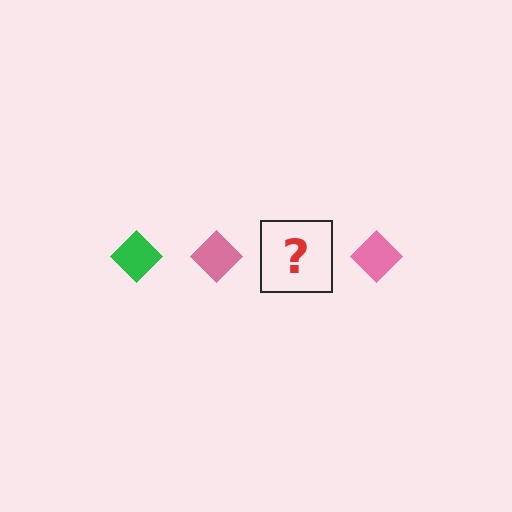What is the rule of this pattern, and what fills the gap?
The rule is that the pattern cycles through green, pink diamonds. The gap should be filled with a green diamond.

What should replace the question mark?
The question mark should be replaced with a green diamond.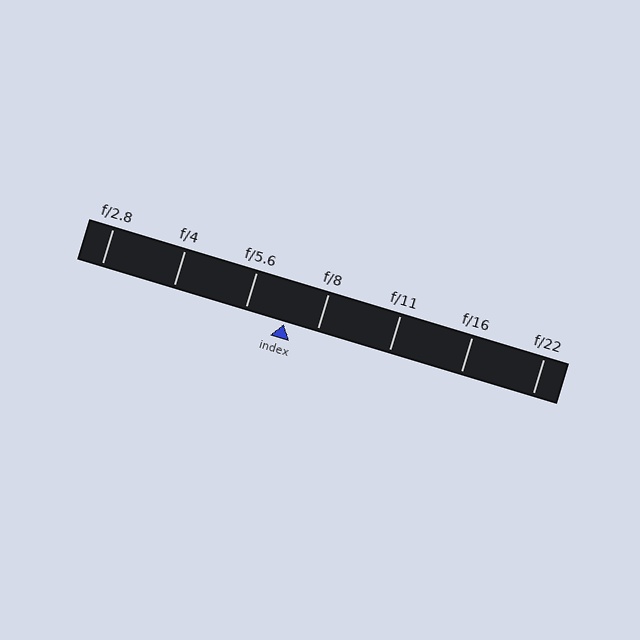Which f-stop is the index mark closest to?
The index mark is closest to f/8.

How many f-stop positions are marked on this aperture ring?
There are 7 f-stop positions marked.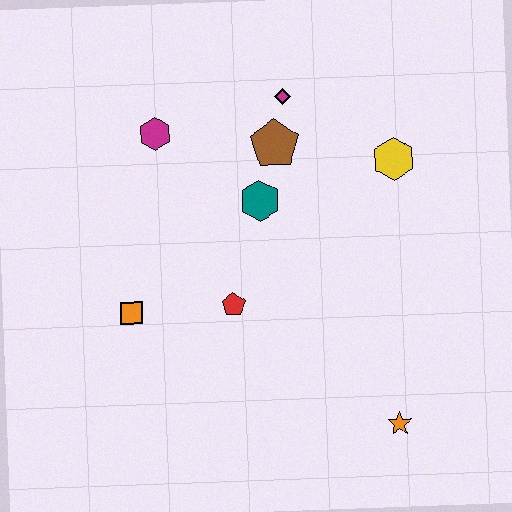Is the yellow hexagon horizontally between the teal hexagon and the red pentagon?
No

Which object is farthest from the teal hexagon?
The orange star is farthest from the teal hexagon.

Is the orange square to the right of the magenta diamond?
No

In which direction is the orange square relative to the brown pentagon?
The orange square is below the brown pentagon.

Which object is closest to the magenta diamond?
The brown pentagon is closest to the magenta diamond.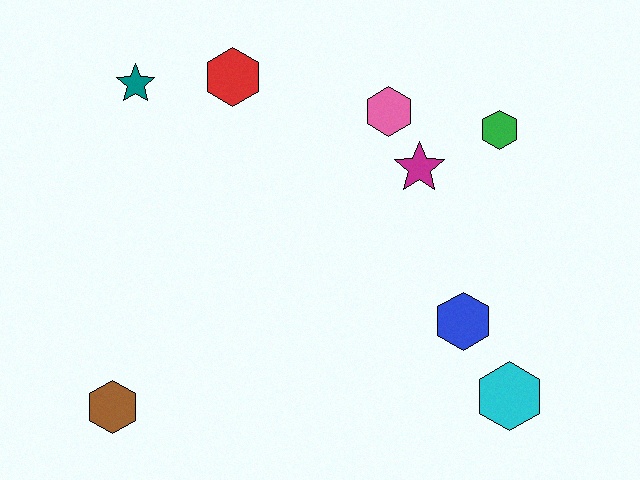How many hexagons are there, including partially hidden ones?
There are 6 hexagons.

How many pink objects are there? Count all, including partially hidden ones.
There is 1 pink object.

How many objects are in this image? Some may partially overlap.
There are 8 objects.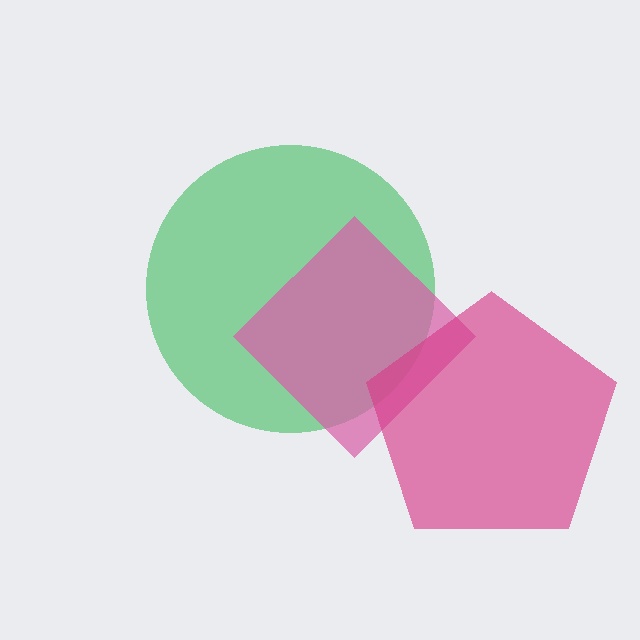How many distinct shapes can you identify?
There are 3 distinct shapes: a green circle, a pink diamond, a magenta pentagon.